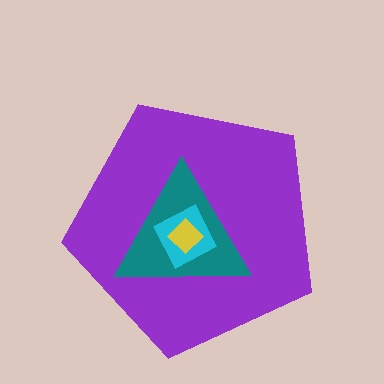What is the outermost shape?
The purple pentagon.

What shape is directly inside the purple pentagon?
The teal triangle.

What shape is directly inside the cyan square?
The yellow diamond.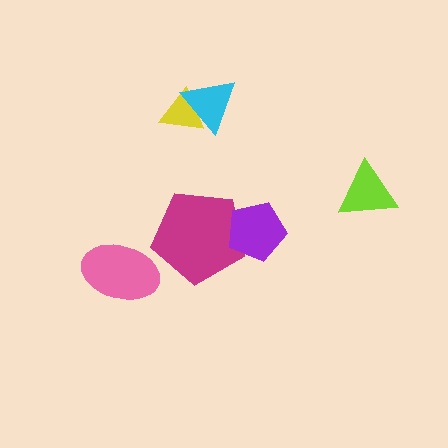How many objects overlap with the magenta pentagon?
1 object overlaps with the magenta pentagon.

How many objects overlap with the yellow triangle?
1 object overlaps with the yellow triangle.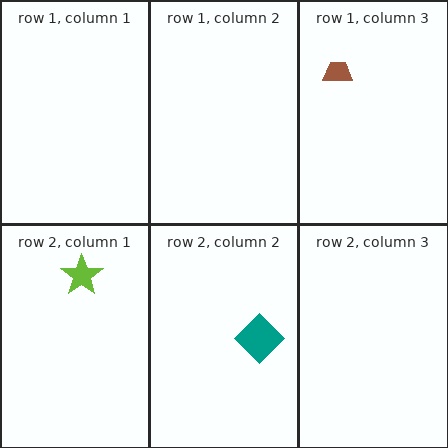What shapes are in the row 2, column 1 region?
The lime star.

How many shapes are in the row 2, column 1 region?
1.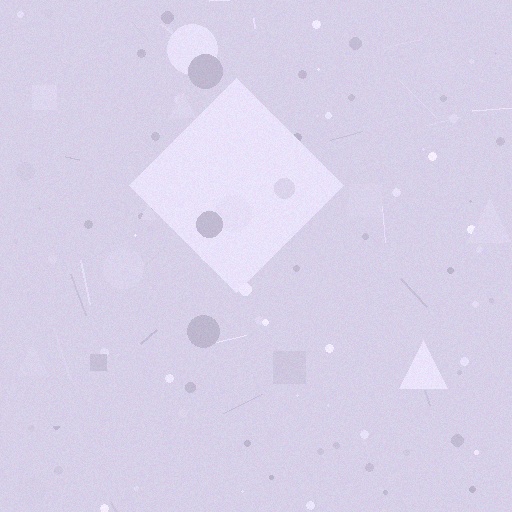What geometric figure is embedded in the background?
A diamond is embedded in the background.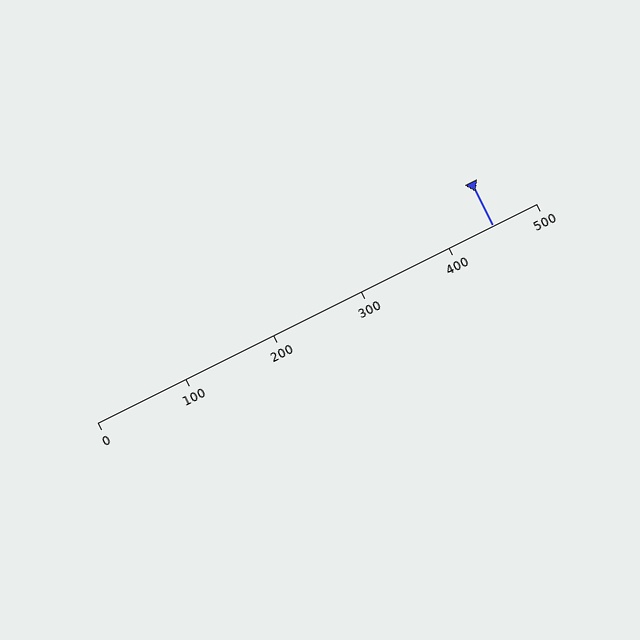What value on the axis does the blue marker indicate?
The marker indicates approximately 450.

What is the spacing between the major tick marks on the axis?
The major ticks are spaced 100 apart.